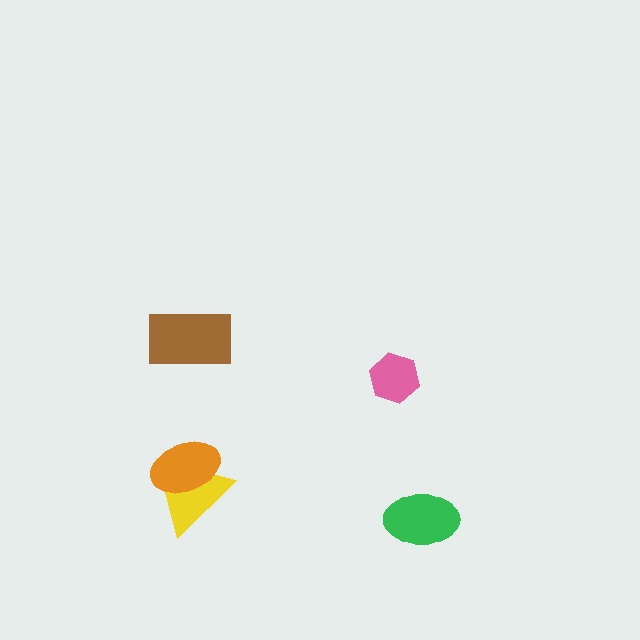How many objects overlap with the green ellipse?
0 objects overlap with the green ellipse.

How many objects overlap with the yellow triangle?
1 object overlaps with the yellow triangle.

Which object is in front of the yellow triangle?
The orange ellipse is in front of the yellow triangle.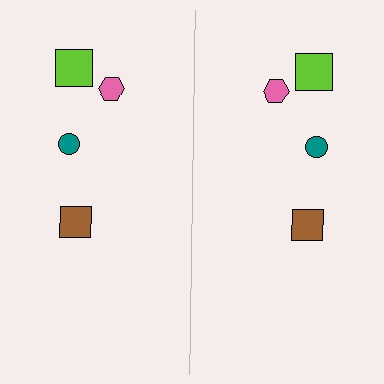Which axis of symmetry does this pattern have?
The pattern has a vertical axis of symmetry running through the center of the image.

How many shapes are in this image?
There are 8 shapes in this image.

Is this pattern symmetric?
Yes, this pattern has bilateral (reflection) symmetry.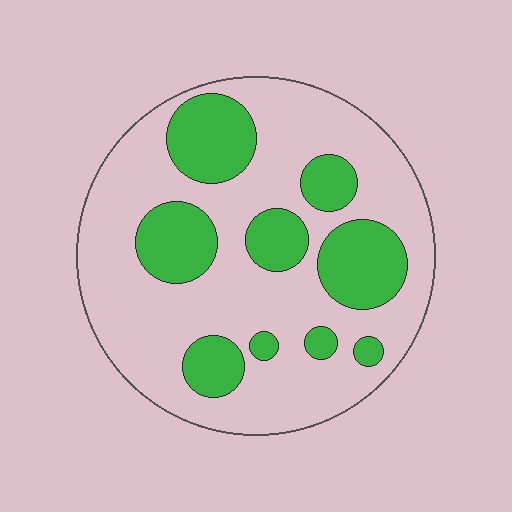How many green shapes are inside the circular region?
9.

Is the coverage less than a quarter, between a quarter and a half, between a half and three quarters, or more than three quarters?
Between a quarter and a half.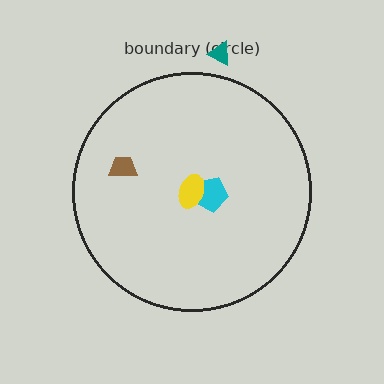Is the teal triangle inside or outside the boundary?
Outside.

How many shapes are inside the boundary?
3 inside, 1 outside.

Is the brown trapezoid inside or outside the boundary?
Inside.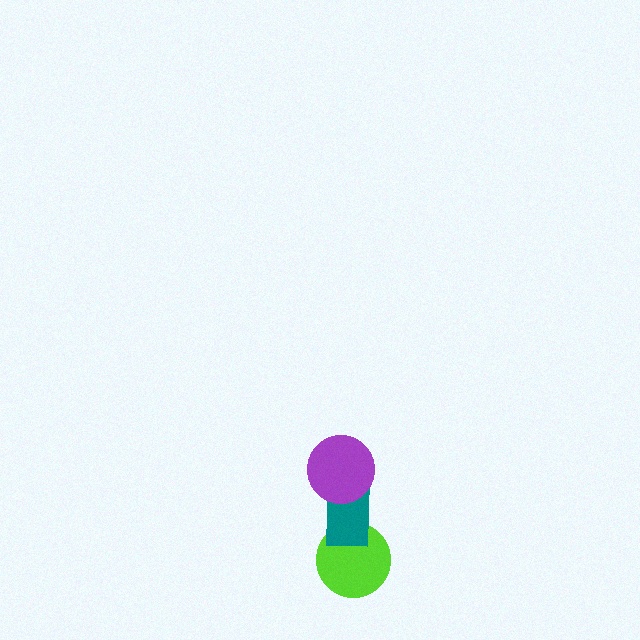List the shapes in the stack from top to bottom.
From top to bottom: the purple circle, the teal rectangle, the lime circle.